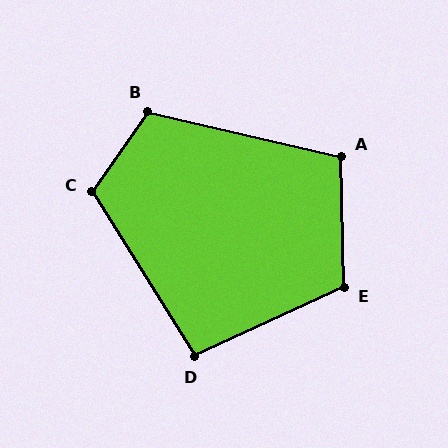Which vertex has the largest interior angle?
E, at approximately 114 degrees.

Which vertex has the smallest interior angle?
D, at approximately 97 degrees.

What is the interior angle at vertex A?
Approximately 104 degrees (obtuse).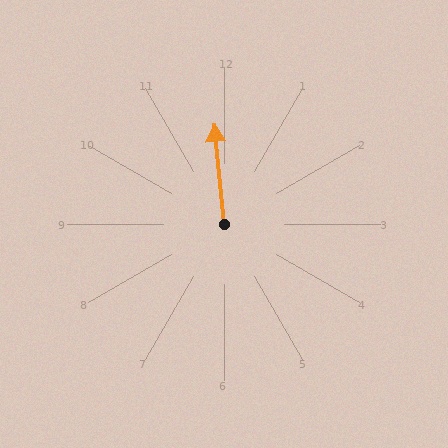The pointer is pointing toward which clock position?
Roughly 12 o'clock.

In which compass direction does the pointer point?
North.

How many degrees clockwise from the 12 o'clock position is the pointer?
Approximately 354 degrees.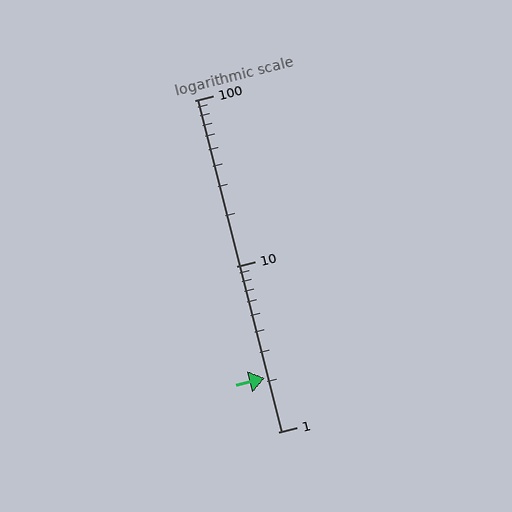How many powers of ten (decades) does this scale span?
The scale spans 2 decades, from 1 to 100.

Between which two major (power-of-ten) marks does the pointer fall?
The pointer is between 1 and 10.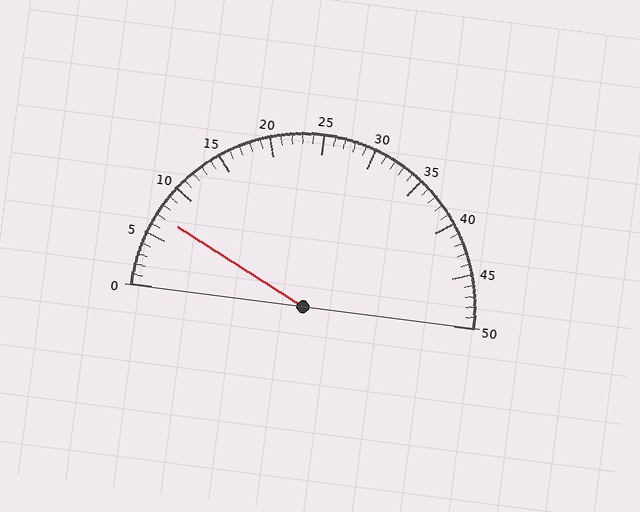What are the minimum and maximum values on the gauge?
The gauge ranges from 0 to 50.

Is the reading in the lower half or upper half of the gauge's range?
The reading is in the lower half of the range (0 to 50).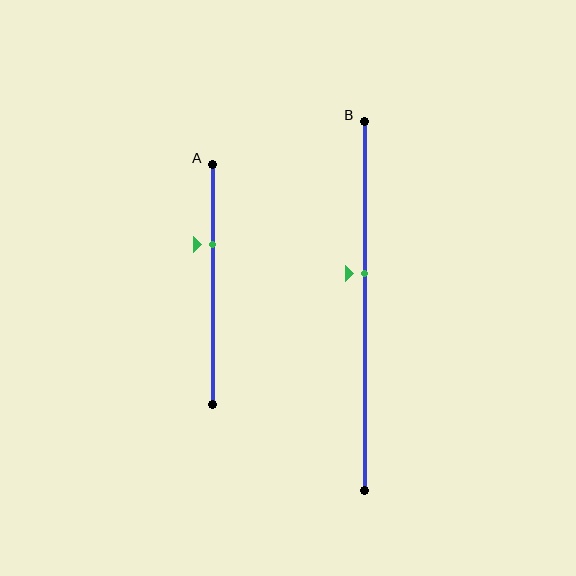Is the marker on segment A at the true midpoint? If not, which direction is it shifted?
No, the marker on segment A is shifted upward by about 17% of the segment length.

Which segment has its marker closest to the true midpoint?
Segment B has its marker closest to the true midpoint.